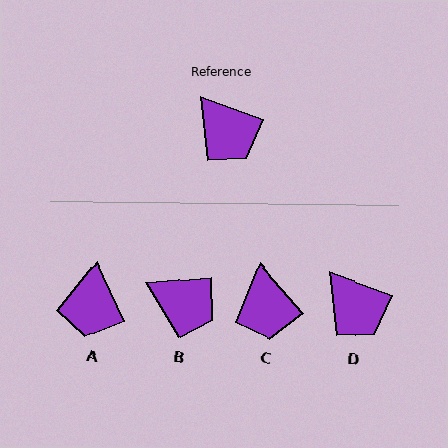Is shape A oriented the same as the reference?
No, it is off by about 45 degrees.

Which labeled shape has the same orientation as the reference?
D.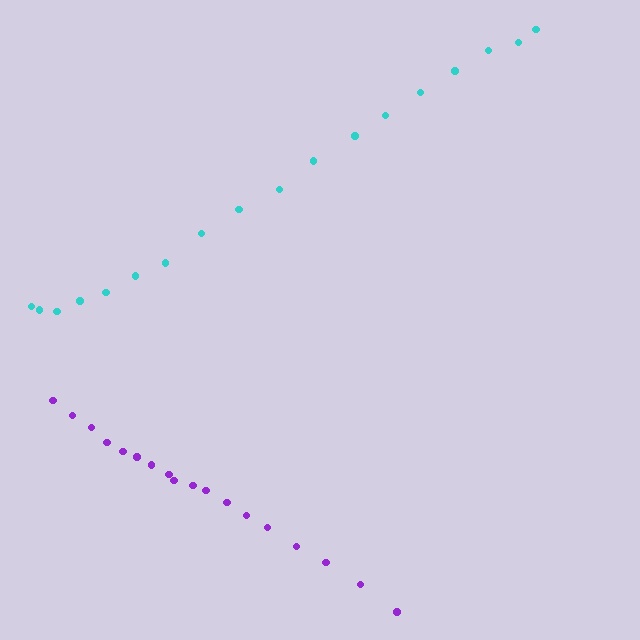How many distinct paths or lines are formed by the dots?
There are 2 distinct paths.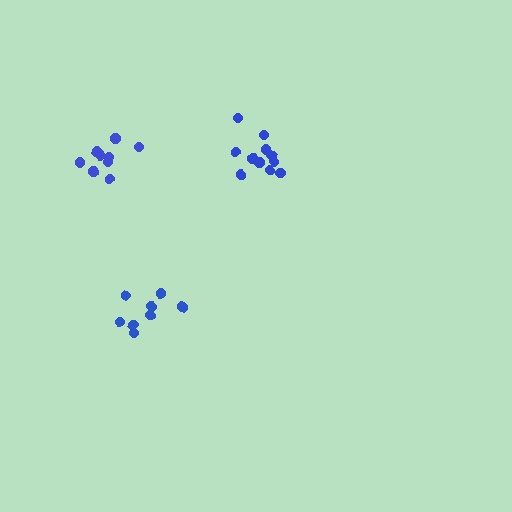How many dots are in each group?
Group 1: 9 dots, Group 2: 11 dots, Group 3: 9 dots (29 total).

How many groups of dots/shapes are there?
There are 3 groups.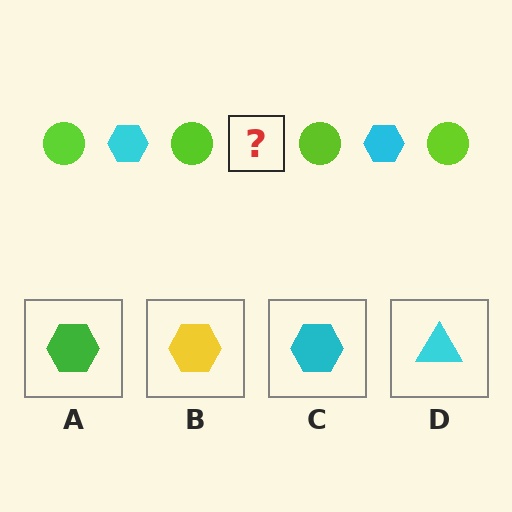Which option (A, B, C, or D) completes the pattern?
C.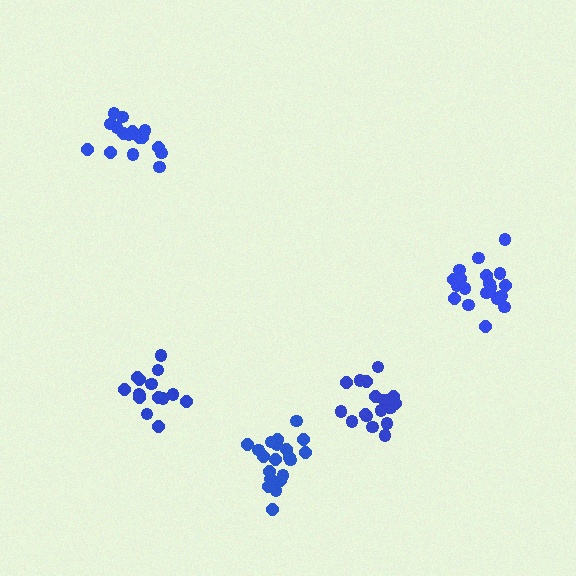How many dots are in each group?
Group 1: 20 dots, Group 2: 18 dots, Group 3: 16 dots, Group 4: 16 dots, Group 5: 19 dots (89 total).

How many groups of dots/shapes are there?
There are 5 groups.